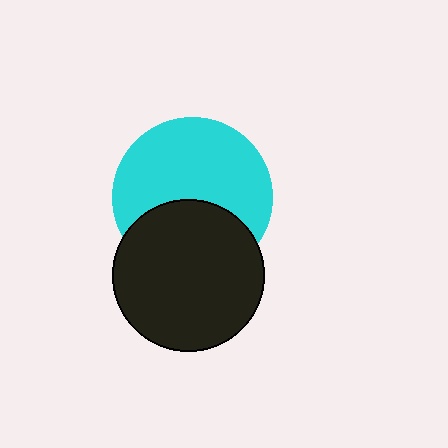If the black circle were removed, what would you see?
You would see the complete cyan circle.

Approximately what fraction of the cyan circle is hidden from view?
Roughly 37% of the cyan circle is hidden behind the black circle.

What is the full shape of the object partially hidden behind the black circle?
The partially hidden object is a cyan circle.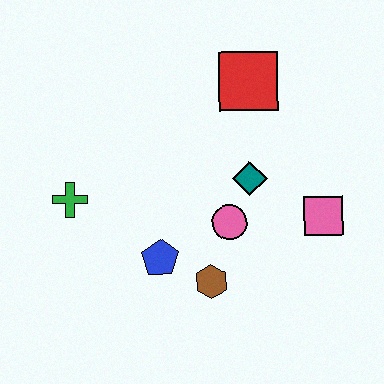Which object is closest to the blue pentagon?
The brown hexagon is closest to the blue pentagon.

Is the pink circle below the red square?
Yes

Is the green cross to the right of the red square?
No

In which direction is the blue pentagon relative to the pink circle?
The blue pentagon is to the left of the pink circle.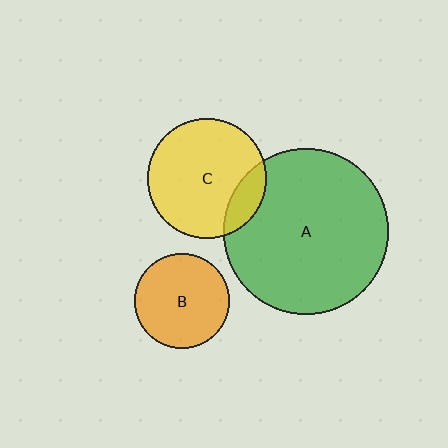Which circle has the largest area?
Circle A (green).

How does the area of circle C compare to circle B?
Approximately 1.6 times.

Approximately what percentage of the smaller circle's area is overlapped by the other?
Approximately 15%.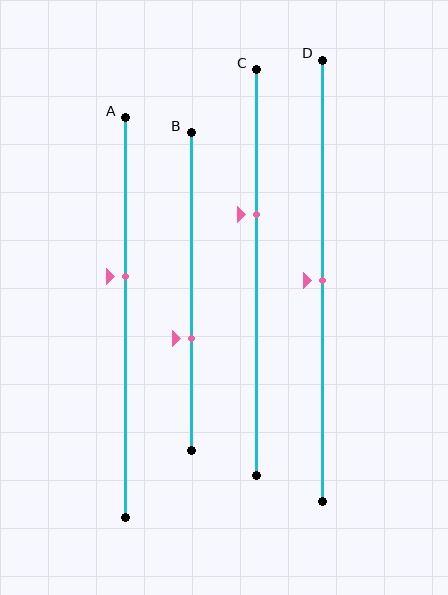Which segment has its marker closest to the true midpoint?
Segment D has its marker closest to the true midpoint.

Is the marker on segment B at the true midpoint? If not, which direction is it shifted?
No, the marker on segment B is shifted downward by about 15% of the segment length.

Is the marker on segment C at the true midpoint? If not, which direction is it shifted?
No, the marker on segment C is shifted upward by about 14% of the segment length.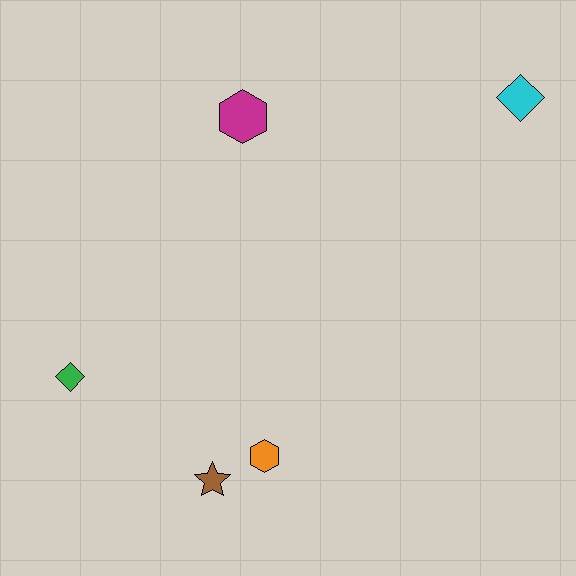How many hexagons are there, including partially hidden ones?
There are 2 hexagons.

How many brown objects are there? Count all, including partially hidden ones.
There is 1 brown object.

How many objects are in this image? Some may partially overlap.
There are 5 objects.